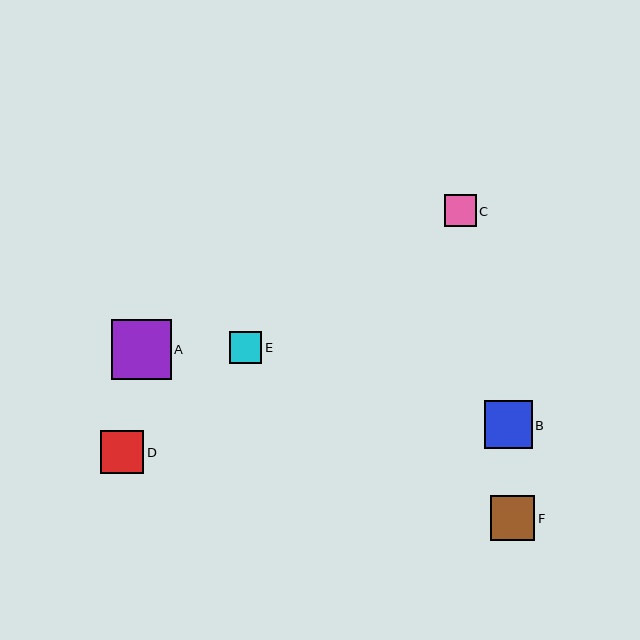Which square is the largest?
Square A is the largest with a size of approximately 60 pixels.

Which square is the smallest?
Square E is the smallest with a size of approximately 32 pixels.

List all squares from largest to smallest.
From largest to smallest: A, B, F, D, C, E.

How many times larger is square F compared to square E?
Square F is approximately 1.4 times the size of square E.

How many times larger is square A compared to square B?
Square A is approximately 1.2 times the size of square B.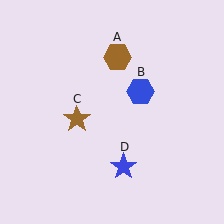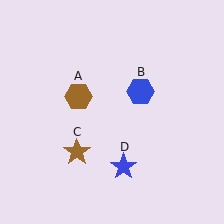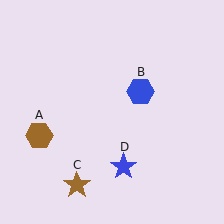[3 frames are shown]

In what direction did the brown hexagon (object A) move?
The brown hexagon (object A) moved down and to the left.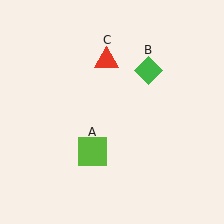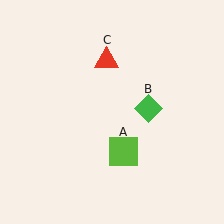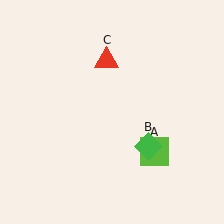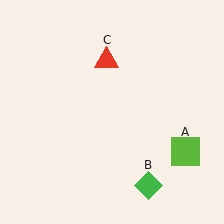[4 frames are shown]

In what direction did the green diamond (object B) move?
The green diamond (object B) moved down.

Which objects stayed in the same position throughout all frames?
Red triangle (object C) remained stationary.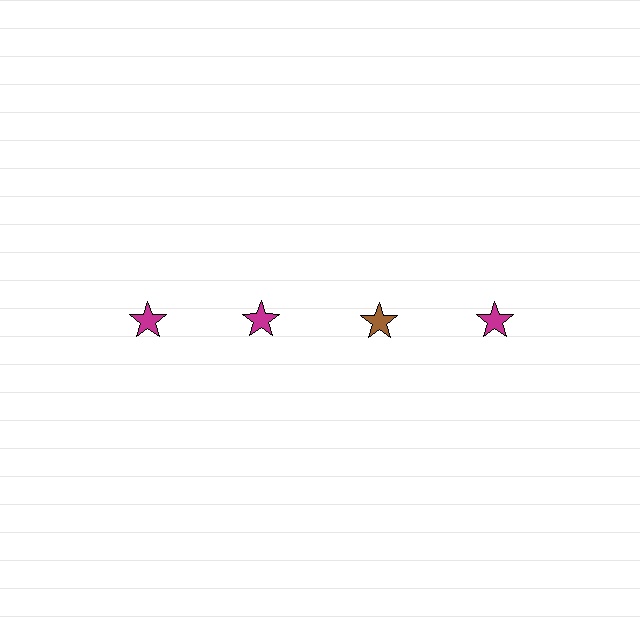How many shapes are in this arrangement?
There are 4 shapes arranged in a grid pattern.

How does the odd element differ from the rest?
It has a different color: brown instead of magenta.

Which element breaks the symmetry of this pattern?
The brown star in the top row, center column breaks the symmetry. All other shapes are magenta stars.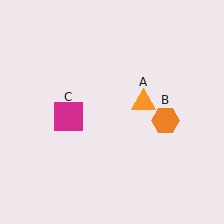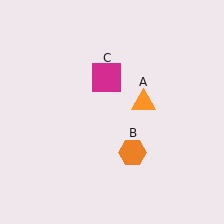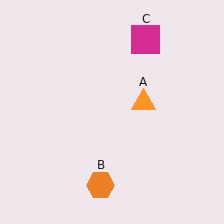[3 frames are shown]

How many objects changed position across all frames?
2 objects changed position: orange hexagon (object B), magenta square (object C).